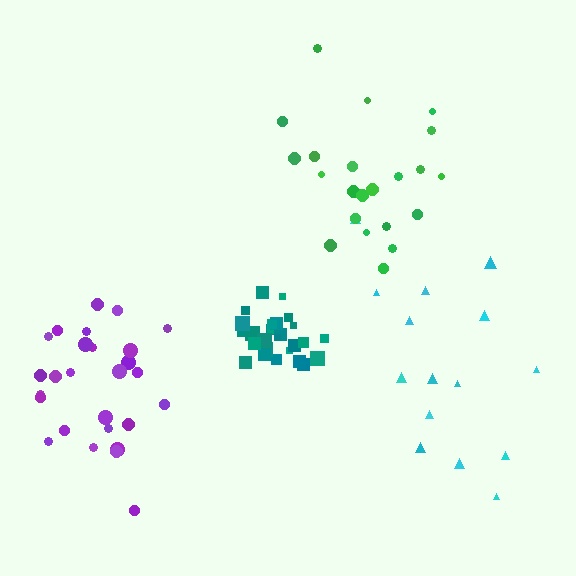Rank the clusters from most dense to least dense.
teal, purple, green, cyan.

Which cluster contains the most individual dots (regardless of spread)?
Purple (27).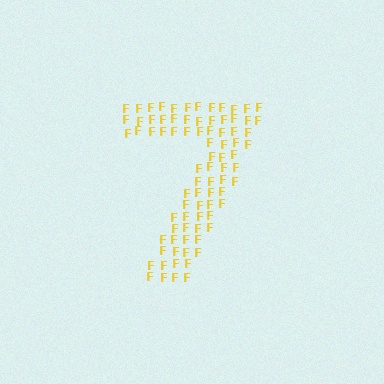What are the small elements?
The small elements are letter F's.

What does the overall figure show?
The overall figure shows the digit 7.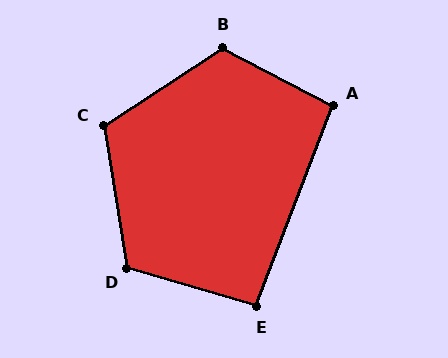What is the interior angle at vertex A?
Approximately 97 degrees (obtuse).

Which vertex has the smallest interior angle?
E, at approximately 94 degrees.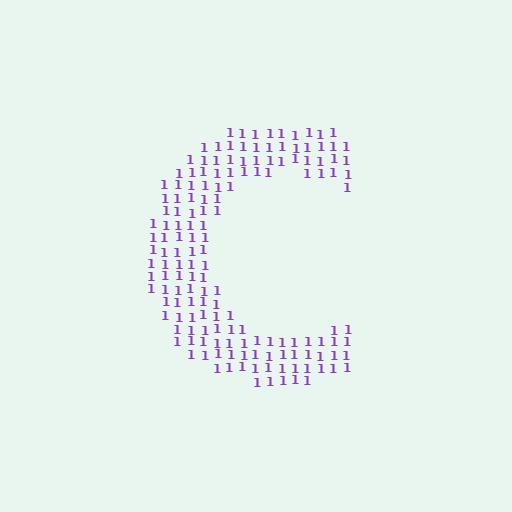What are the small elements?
The small elements are digit 1's.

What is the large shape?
The large shape is the letter C.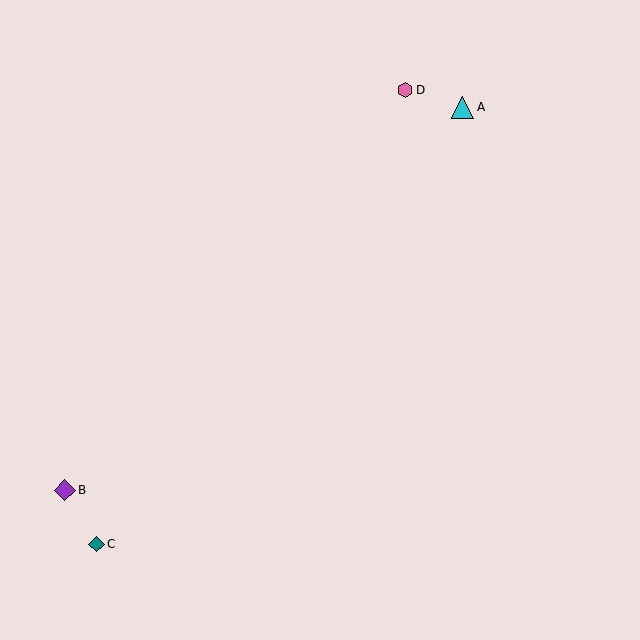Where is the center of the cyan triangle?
The center of the cyan triangle is at (463, 107).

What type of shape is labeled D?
Shape D is a pink hexagon.